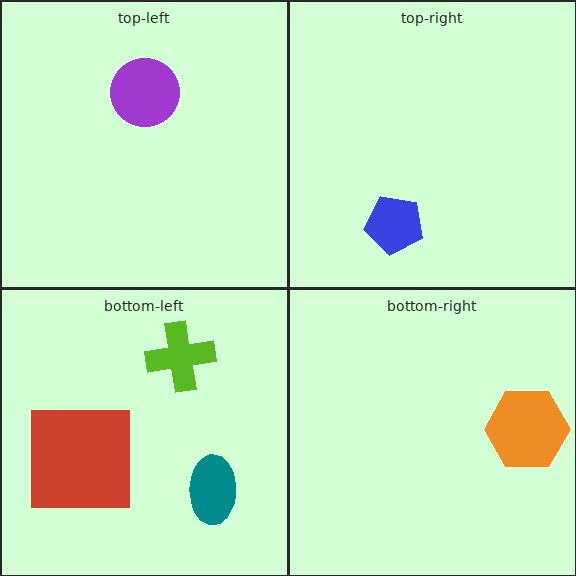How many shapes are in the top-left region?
1.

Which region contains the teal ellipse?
The bottom-left region.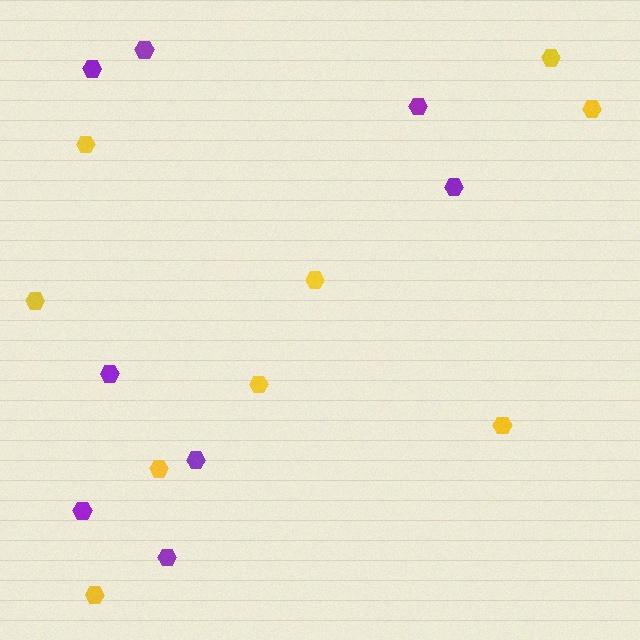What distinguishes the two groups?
There are 2 groups: one group of yellow hexagons (9) and one group of purple hexagons (8).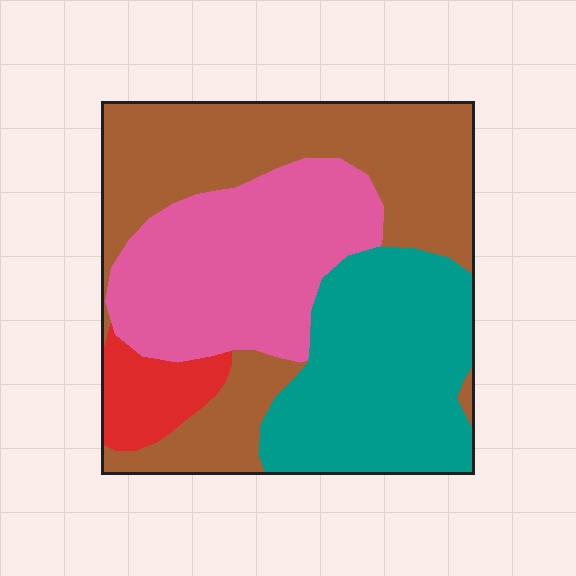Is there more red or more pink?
Pink.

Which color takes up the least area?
Red, at roughly 5%.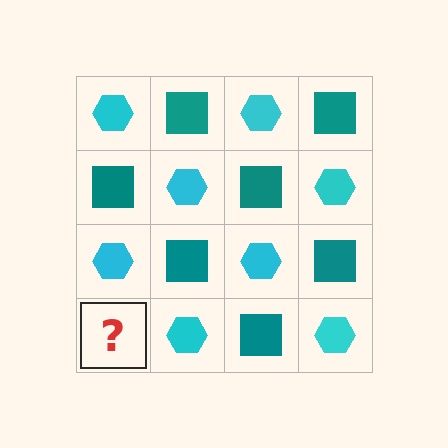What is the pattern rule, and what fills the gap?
The rule is that it alternates cyan hexagon and teal square in a checkerboard pattern. The gap should be filled with a teal square.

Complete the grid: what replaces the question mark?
The question mark should be replaced with a teal square.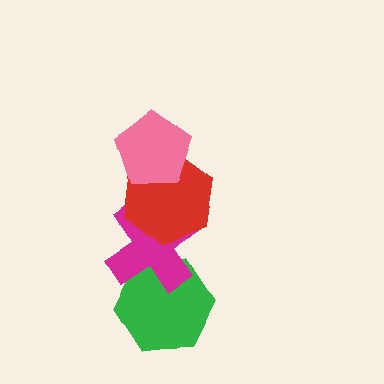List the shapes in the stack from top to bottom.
From top to bottom: the pink pentagon, the red hexagon, the magenta cross, the green hexagon.